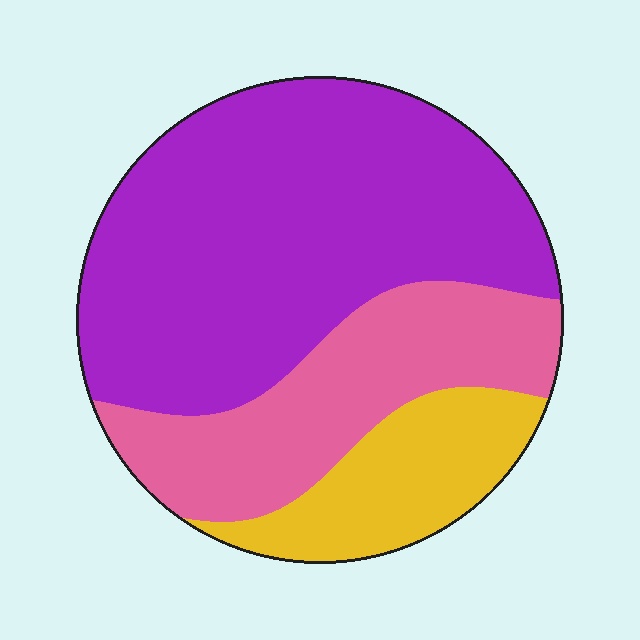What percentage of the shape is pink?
Pink covers about 25% of the shape.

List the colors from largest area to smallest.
From largest to smallest: purple, pink, yellow.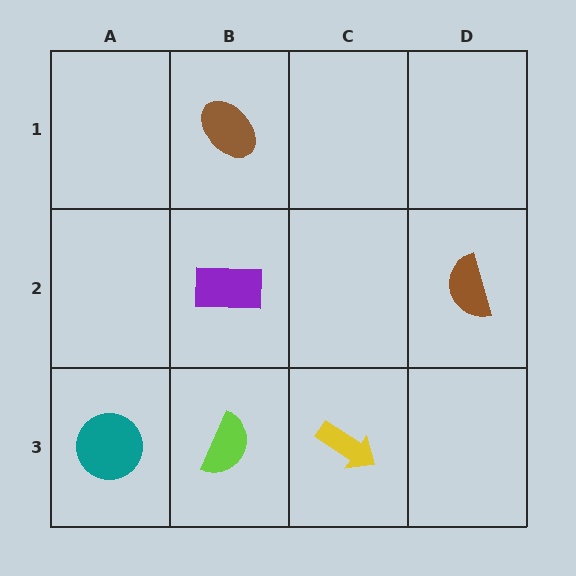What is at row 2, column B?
A purple rectangle.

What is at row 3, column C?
A yellow arrow.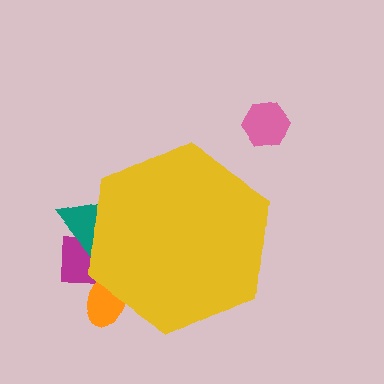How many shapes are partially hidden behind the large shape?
3 shapes are partially hidden.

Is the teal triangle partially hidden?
Yes, the teal triangle is partially hidden behind the yellow hexagon.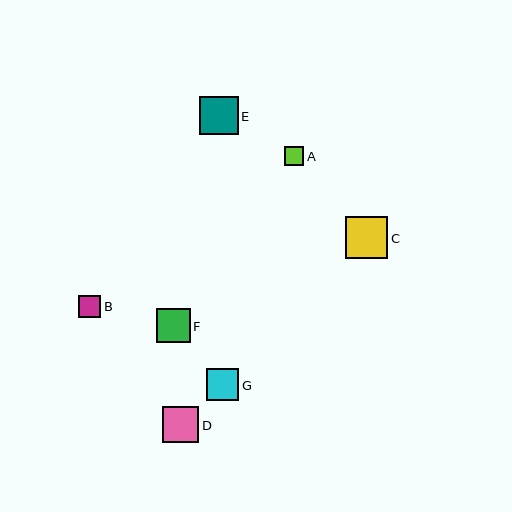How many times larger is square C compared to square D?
Square C is approximately 1.2 times the size of square D.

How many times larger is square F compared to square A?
Square F is approximately 1.8 times the size of square A.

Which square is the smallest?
Square A is the smallest with a size of approximately 19 pixels.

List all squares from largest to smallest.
From largest to smallest: C, E, D, F, G, B, A.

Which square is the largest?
Square C is the largest with a size of approximately 42 pixels.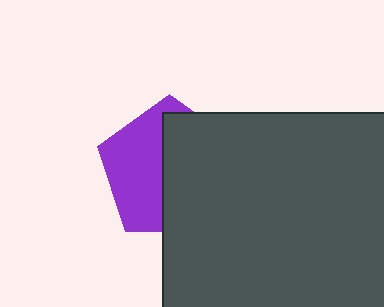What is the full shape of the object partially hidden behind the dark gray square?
The partially hidden object is a purple pentagon.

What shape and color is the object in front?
The object in front is a dark gray square.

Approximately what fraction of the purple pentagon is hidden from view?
Roughly 56% of the purple pentagon is hidden behind the dark gray square.